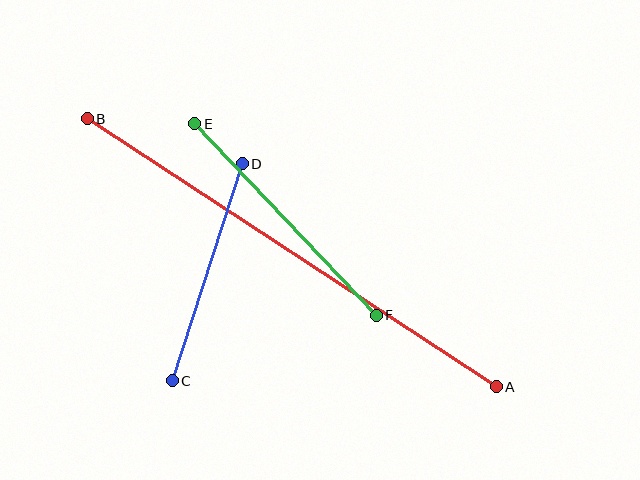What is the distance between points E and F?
The distance is approximately 264 pixels.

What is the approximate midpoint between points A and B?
The midpoint is at approximately (292, 253) pixels.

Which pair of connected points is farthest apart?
Points A and B are farthest apart.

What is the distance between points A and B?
The distance is approximately 489 pixels.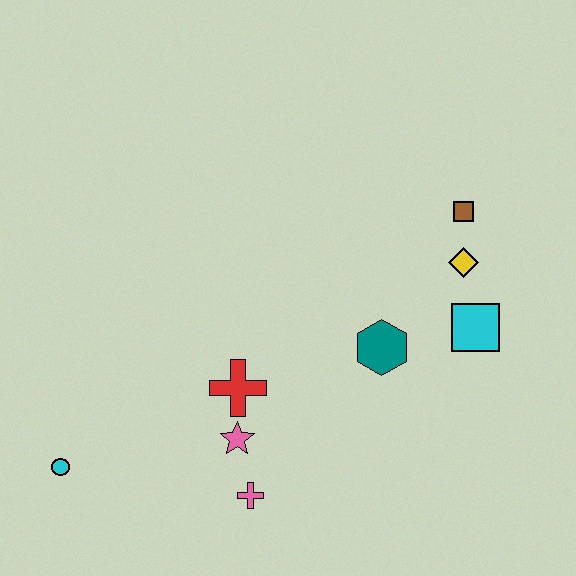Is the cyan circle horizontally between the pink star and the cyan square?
No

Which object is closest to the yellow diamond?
The brown square is closest to the yellow diamond.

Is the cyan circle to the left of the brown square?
Yes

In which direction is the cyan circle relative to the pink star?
The cyan circle is to the left of the pink star.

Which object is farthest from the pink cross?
The brown square is farthest from the pink cross.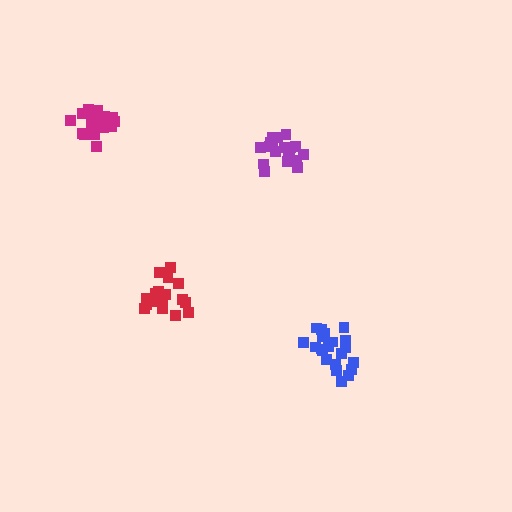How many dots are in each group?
Group 1: 18 dots, Group 2: 17 dots, Group 3: 21 dots, Group 4: 19 dots (75 total).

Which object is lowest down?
The blue cluster is bottommost.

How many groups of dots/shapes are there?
There are 4 groups.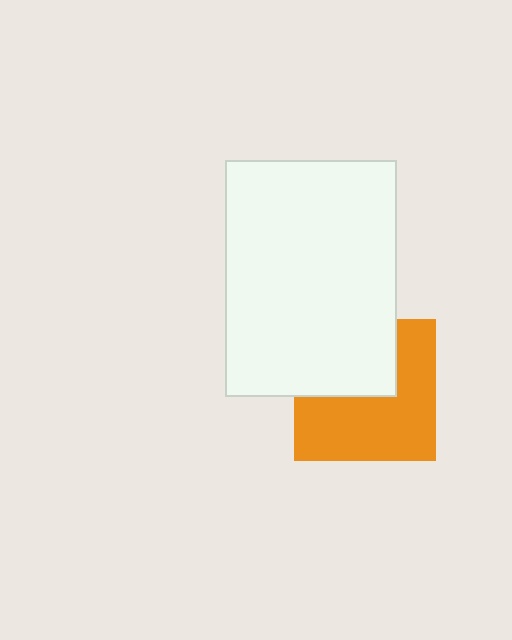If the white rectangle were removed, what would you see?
You would see the complete orange square.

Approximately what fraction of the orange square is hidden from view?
Roughly 40% of the orange square is hidden behind the white rectangle.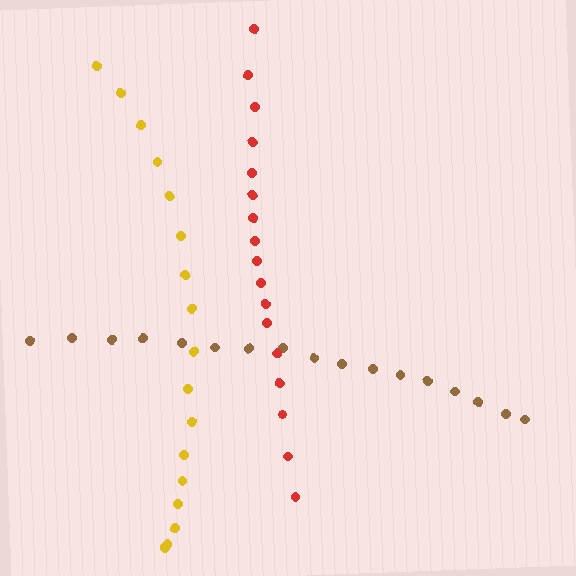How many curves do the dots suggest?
There are 3 distinct paths.